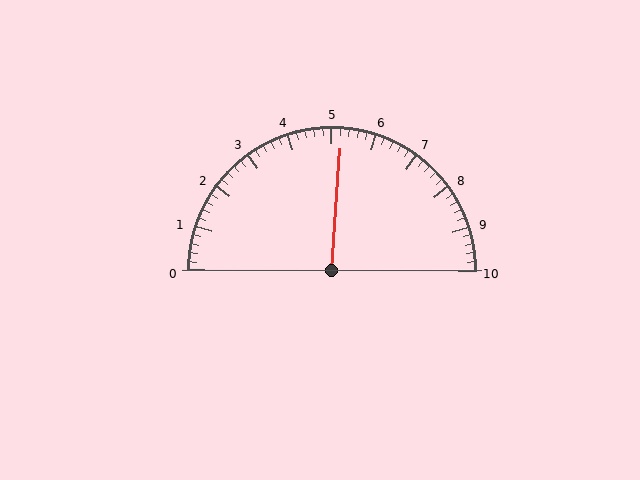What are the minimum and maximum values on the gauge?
The gauge ranges from 0 to 10.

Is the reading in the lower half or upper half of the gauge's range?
The reading is in the upper half of the range (0 to 10).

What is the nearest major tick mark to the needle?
The nearest major tick mark is 5.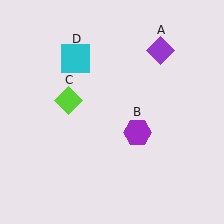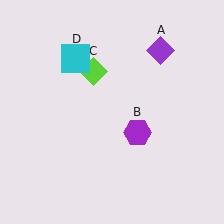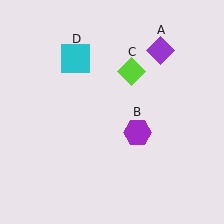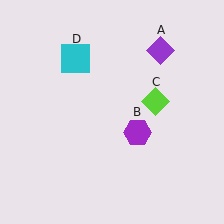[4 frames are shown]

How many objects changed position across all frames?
1 object changed position: lime diamond (object C).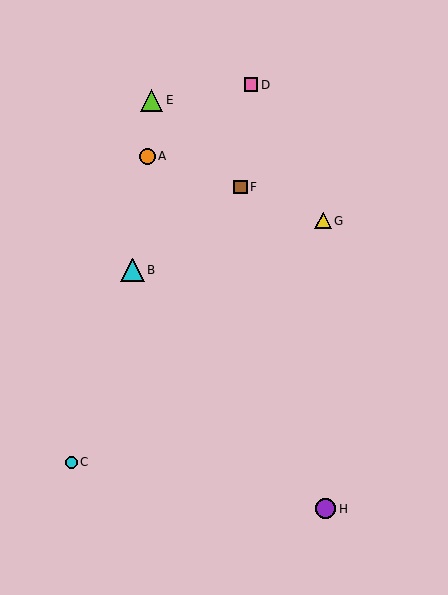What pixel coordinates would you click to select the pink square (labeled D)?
Click at (251, 85) to select the pink square D.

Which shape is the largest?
The cyan triangle (labeled B) is the largest.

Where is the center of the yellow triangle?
The center of the yellow triangle is at (323, 221).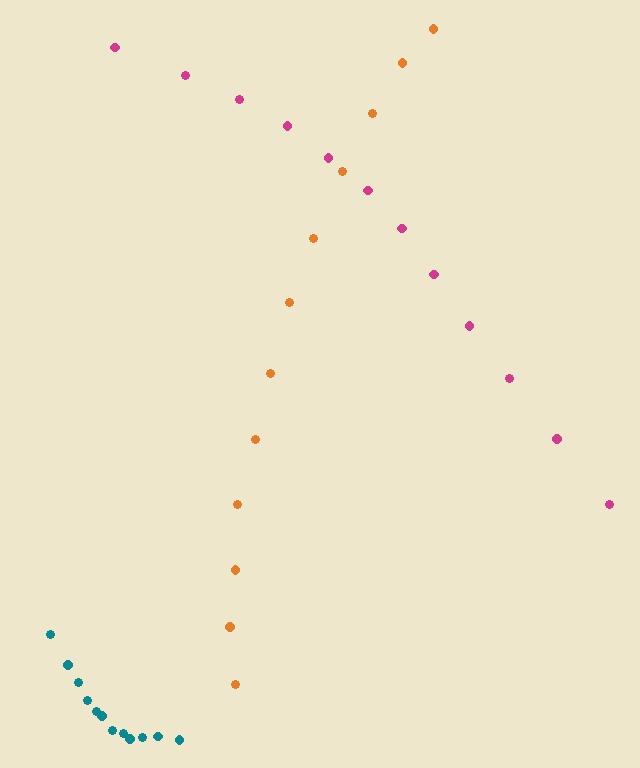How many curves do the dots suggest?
There are 3 distinct paths.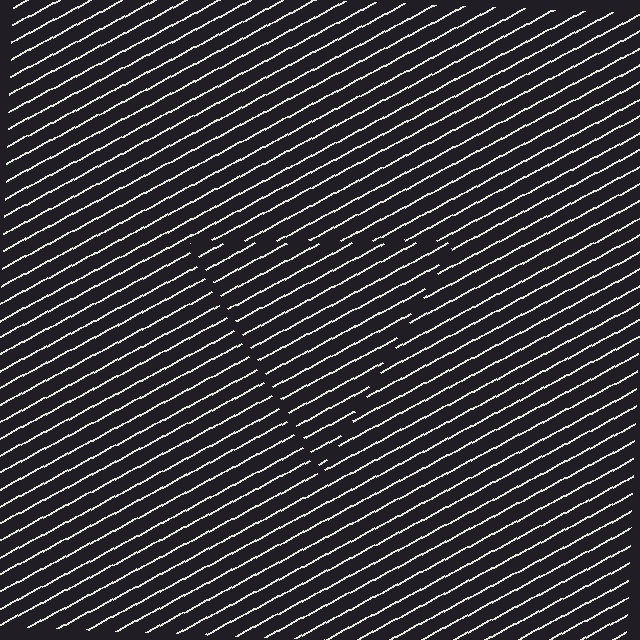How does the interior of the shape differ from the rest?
The interior of the shape contains the same grating, shifted by half a period — the contour is defined by the phase discontinuity where line-ends from the inner and outer gratings abut.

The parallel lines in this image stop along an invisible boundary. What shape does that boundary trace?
An illusory triangle. The interior of the shape contains the same grating, shifted by half a period — the contour is defined by the phase discontinuity where line-ends from the inner and outer gratings abut.